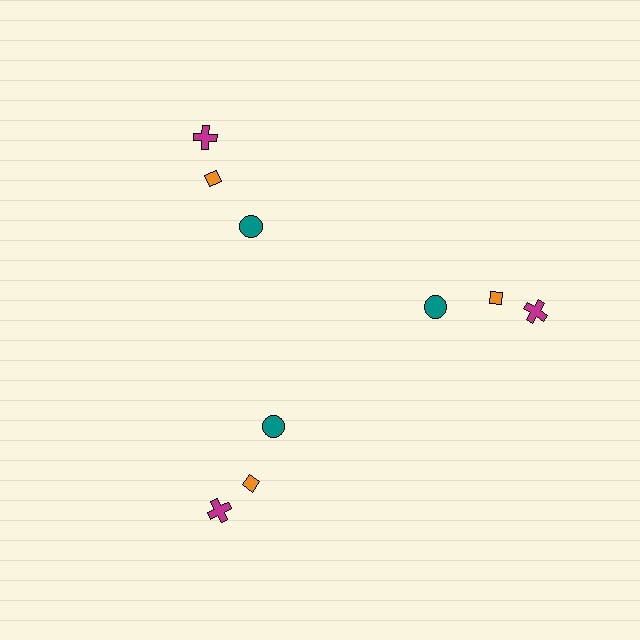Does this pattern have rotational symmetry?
Yes, this pattern has 3-fold rotational symmetry. It looks the same after rotating 120 degrees around the center.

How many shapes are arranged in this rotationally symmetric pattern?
There are 9 shapes, arranged in 3 groups of 3.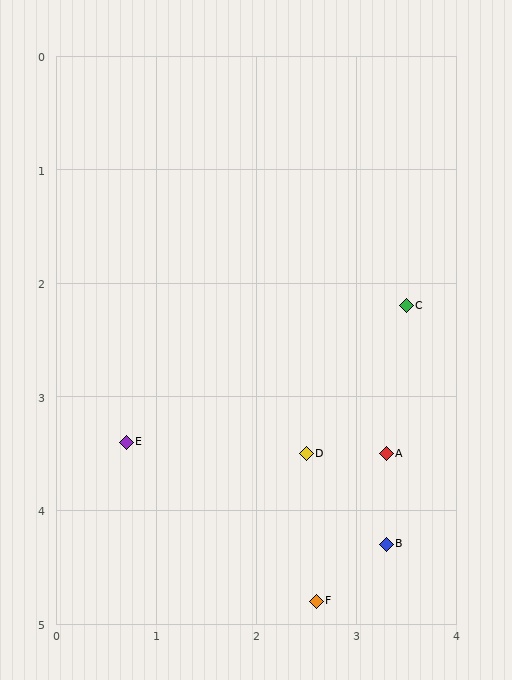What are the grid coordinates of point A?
Point A is at approximately (3.3, 3.5).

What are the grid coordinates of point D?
Point D is at approximately (2.5, 3.5).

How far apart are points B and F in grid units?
Points B and F are about 0.9 grid units apart.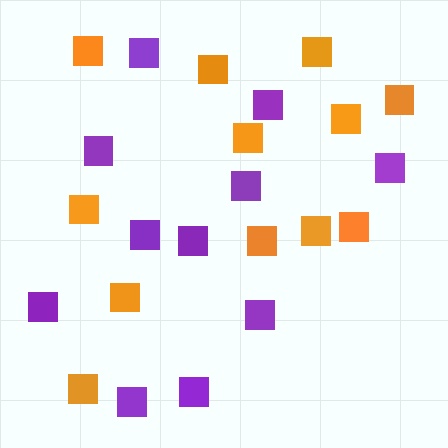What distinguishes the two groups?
There are 2 groups: one group of purple squares (11) and one group of orange squares (12).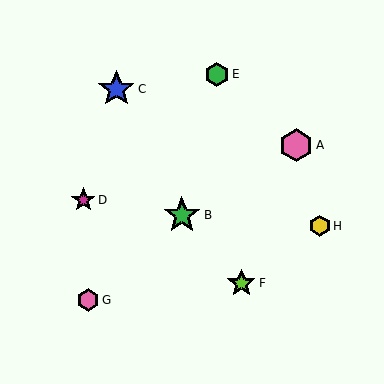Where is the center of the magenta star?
The center of the magenta star is at (83, 200).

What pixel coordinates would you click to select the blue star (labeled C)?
Click at (116, 89) to select the blue star C.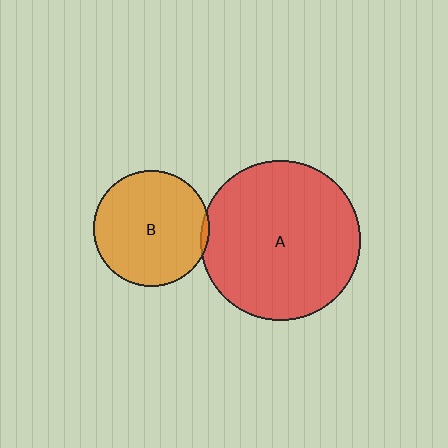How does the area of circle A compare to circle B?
Approximately 1.9 times.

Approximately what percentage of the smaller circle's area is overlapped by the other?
Approximately 5%.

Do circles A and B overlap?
Yes.